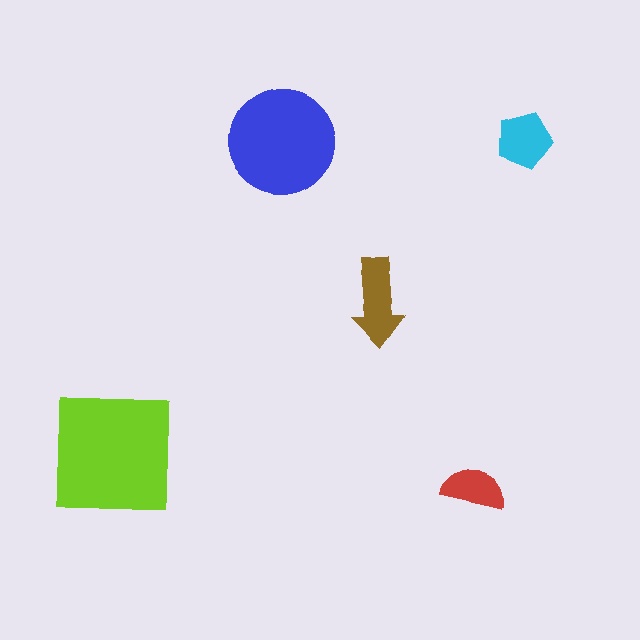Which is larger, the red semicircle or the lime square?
The lime square.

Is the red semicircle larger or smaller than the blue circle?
Smaller.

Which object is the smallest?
The red semicircle.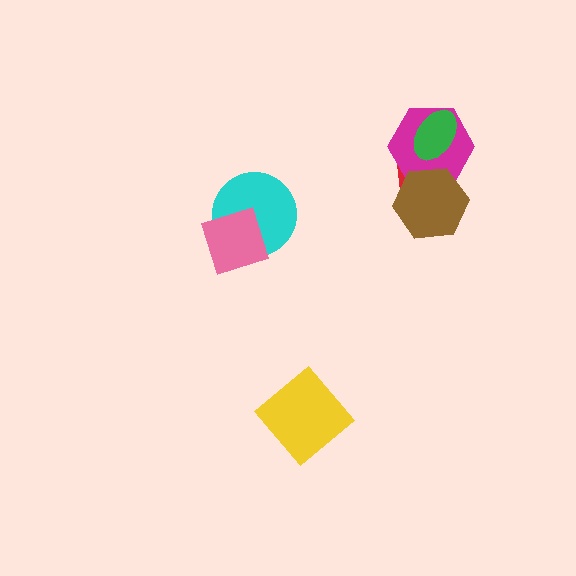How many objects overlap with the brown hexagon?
2 objects overlap with the brown hexagon.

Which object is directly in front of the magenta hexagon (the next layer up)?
The green ellipse is directly in front of the magenta hexagon.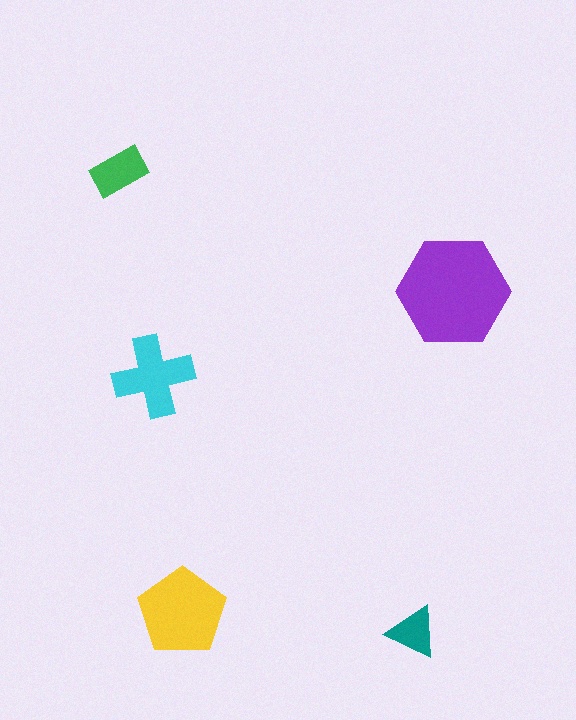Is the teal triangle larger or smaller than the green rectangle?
Smaller.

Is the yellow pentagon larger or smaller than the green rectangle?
Larger.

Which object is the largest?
The purple hexagon.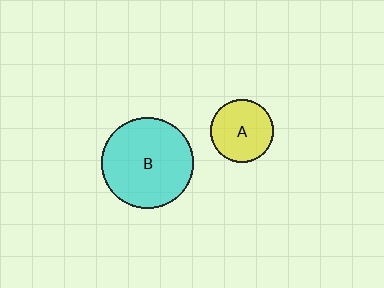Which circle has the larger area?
Circle B (cyan).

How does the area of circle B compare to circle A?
Approximately 2.1 times.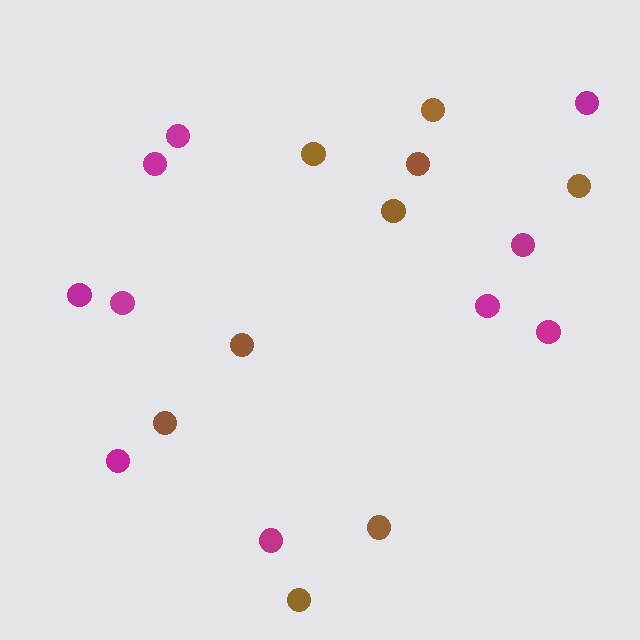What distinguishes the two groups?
There are 2 groups: one group of brown circles (9) and one group of magenta circles (10).